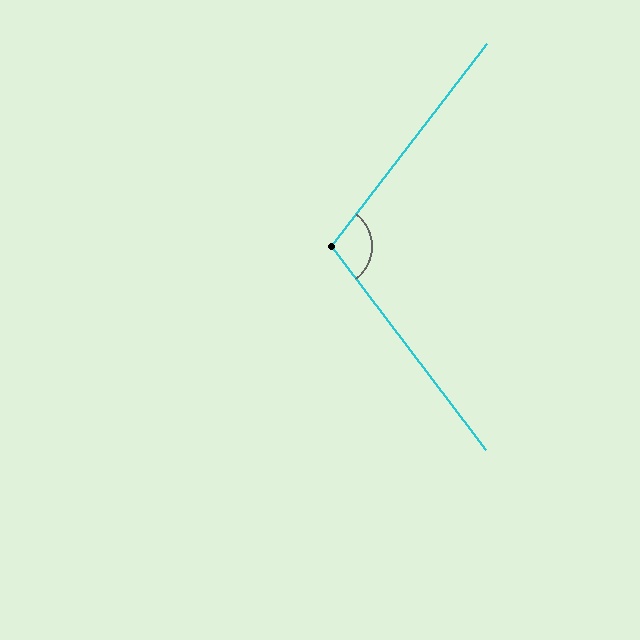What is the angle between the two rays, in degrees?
Approximately 105 degrees.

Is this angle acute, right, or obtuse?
It is obtuse.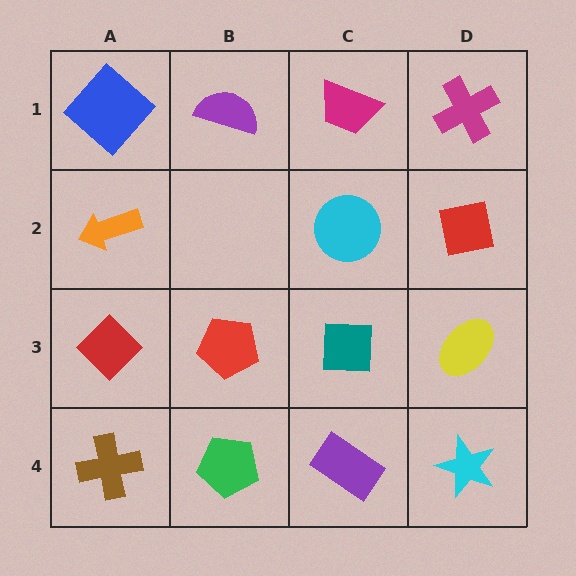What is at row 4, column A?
A brown cross.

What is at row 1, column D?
A magenta cross.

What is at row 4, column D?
A cyan star.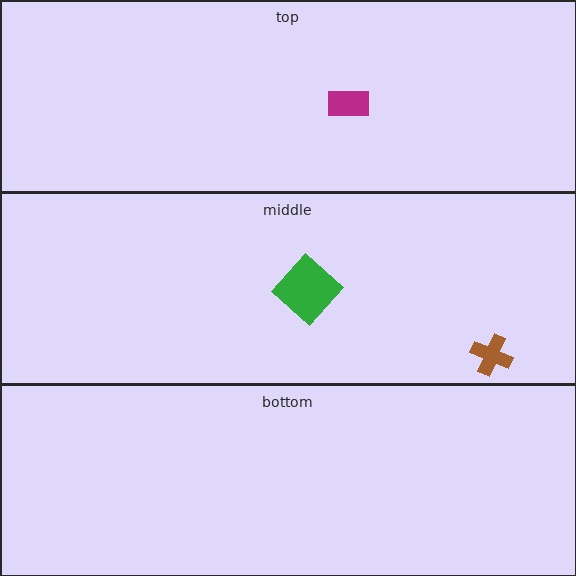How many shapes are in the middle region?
2.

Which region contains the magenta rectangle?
The top region.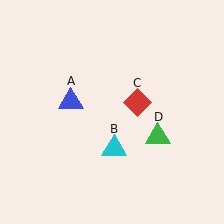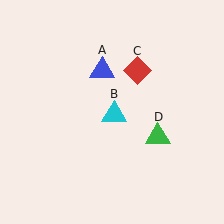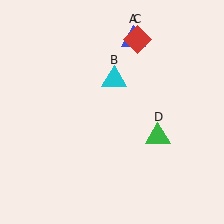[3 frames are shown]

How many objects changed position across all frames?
3 objects changed position: blue triangle (object A), cyan triangle (object B), red diamond (object C).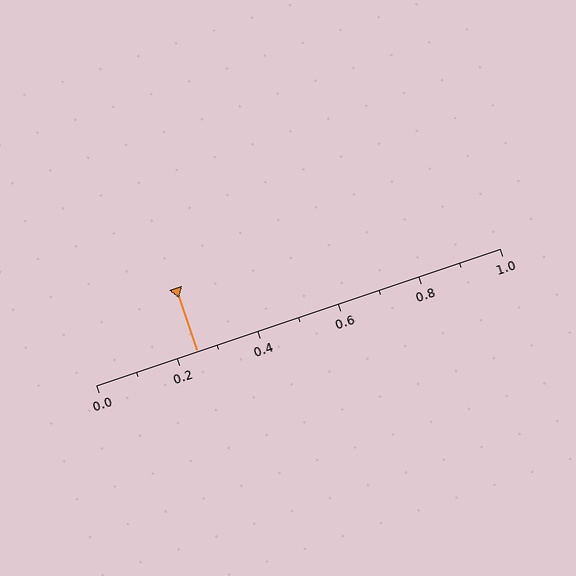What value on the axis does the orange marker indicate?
The marker indicates approximately 0.25.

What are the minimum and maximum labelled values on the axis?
The axis runs from 0.0 to 1.0.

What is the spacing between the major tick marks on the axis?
The major ticks are spaced 0.2 apart.